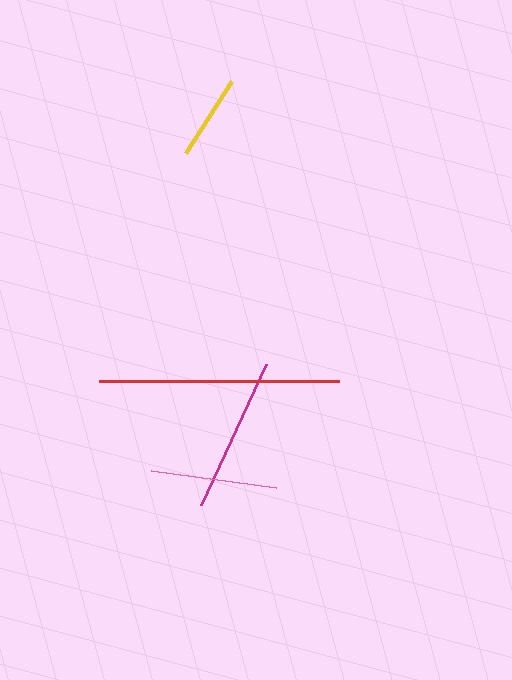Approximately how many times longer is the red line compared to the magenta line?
The red line is approximately 1.5 times the length of the magenta line.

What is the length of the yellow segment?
The yellow segment is approximately 85 pixels long.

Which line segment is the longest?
The red line is the longest at approximately 240 pixels.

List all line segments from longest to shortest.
From longest to shortest: red, magenta, pink, yellow.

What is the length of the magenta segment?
The magenta segment is approximately 156 pixels long.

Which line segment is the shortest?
The yellow line is the shortest at approximately 85 pixels.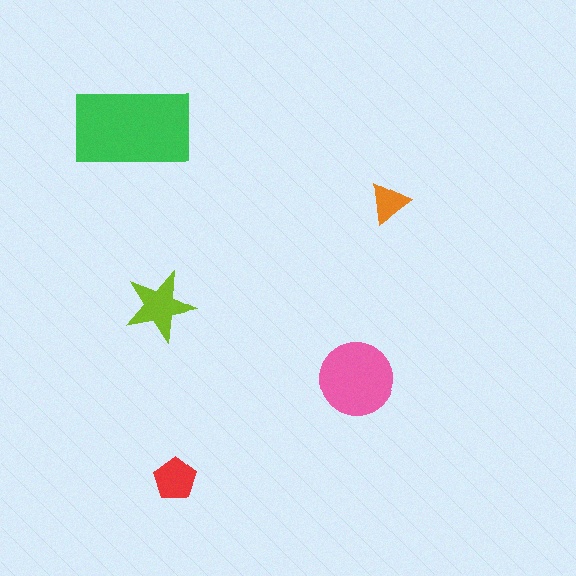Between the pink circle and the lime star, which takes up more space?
The pink circle.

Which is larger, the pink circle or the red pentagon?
The pink circle.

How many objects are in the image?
There are 5 objects in the image.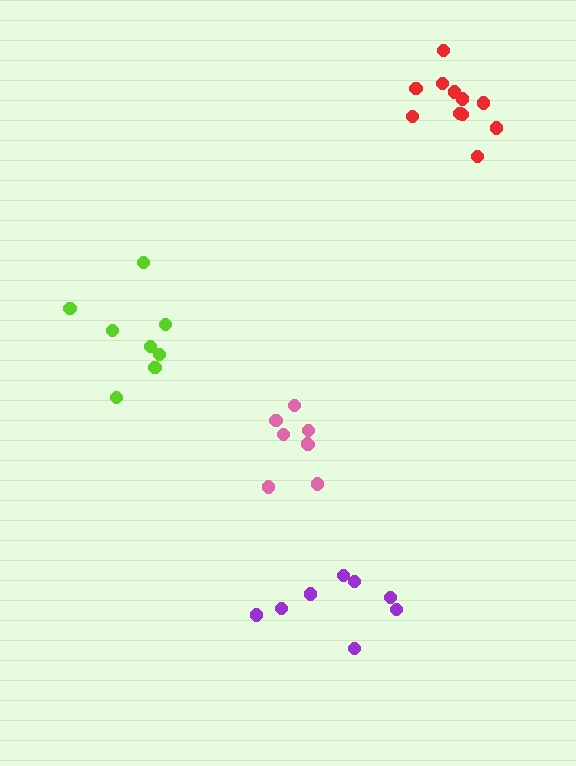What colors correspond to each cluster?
The clusters are colored: lime, red, pink, purple.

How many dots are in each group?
Group 1: 8 dots, Group 2: 11 dots, Group 3: 8 dots, Group 4: 8 dots (35 total).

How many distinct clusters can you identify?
There are 4 distinct clusters.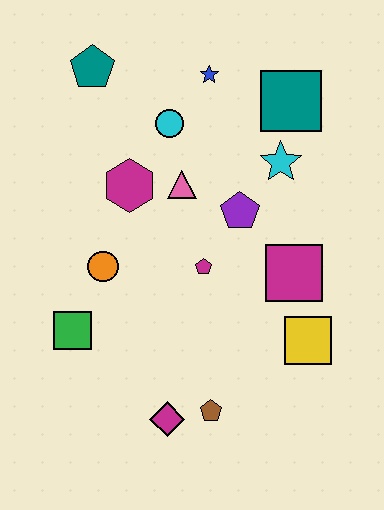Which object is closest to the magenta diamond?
The brown pentagon is closest to the magenta diamond.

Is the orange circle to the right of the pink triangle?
No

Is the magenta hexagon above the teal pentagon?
No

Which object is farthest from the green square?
The teal square is farthest from the green square.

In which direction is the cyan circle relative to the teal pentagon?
The cyan circle is to the right of the teal pentagon.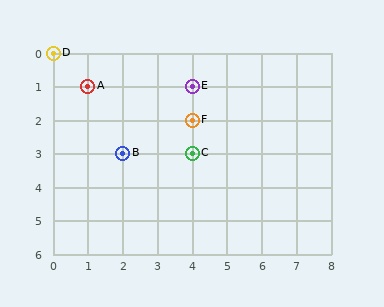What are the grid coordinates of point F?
Point F is at grid coordinates (4, 2).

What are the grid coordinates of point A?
Point A is at grid coordinates (1, 1).